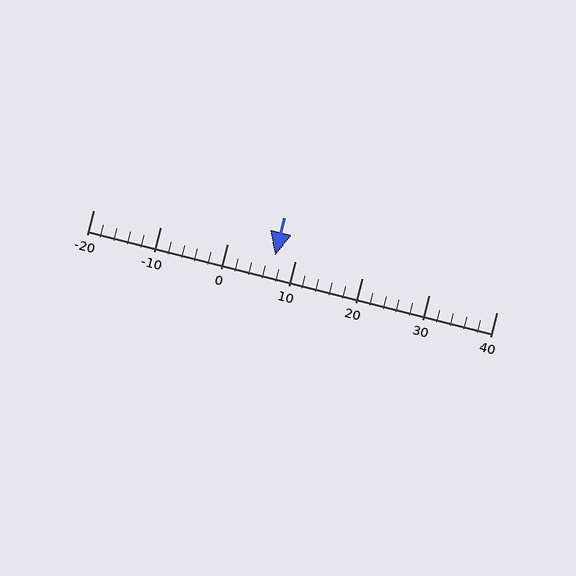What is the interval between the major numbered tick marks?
The major tick marks are spaced 10 units apart.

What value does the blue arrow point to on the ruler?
The blue arrow points to approximately 7.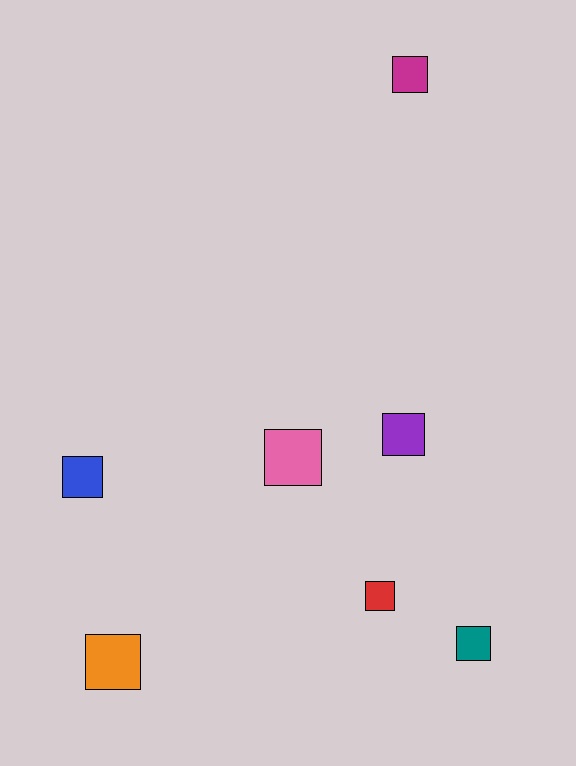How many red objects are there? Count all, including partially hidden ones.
There is 1 red object.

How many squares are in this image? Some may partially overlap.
There are 7 squares.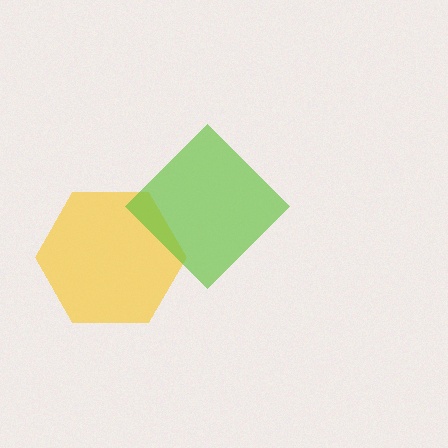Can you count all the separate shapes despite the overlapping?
Yes, there are 2 separate shapes.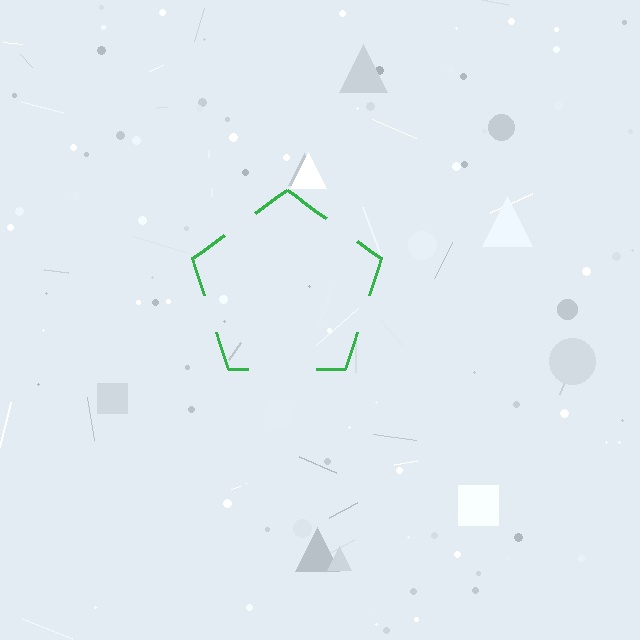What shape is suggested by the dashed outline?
The dashed outline suggests a pentagon.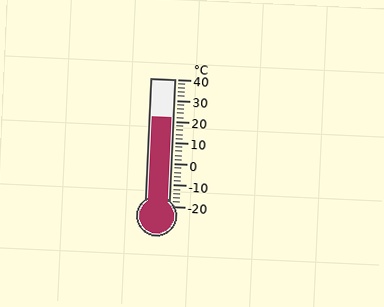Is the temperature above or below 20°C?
The temperature is above 20°C.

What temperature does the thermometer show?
The thermometer shows approximately 22°C.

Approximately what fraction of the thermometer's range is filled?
The thermometer is filled to approximately 70% of its range.